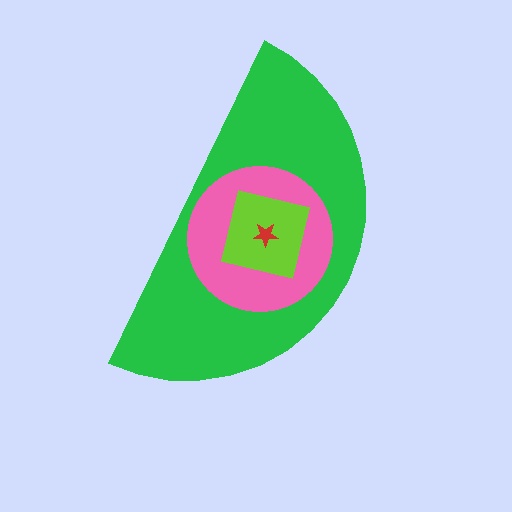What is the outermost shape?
The green semicircle.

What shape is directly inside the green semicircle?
The pink circle.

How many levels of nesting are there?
4.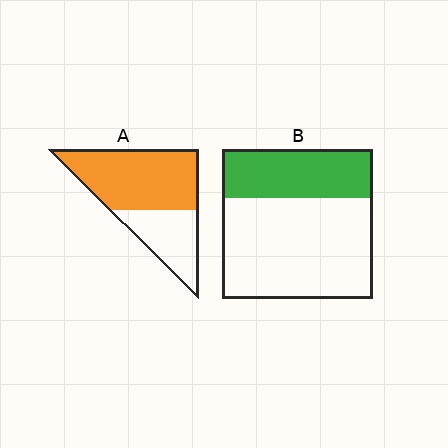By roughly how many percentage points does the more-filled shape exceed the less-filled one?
By roughly 30 percentage points (A over B).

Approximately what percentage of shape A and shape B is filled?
A is approximately 65% and B is approximately 35%.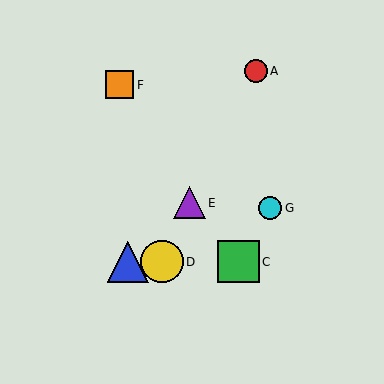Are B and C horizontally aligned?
Yes, both are at y≈262.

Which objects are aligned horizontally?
Objects B, C, D are aligned horizontally.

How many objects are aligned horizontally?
3 objects (B, C, D) are aligned horizontally.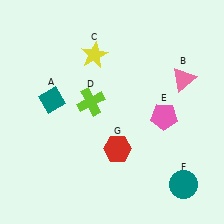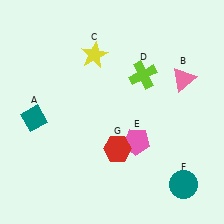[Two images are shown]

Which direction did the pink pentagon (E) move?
The pink pentagon (E) moved left.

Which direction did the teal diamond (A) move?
The teal diamond (A) moved down.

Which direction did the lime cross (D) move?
The lime cross (D) moved right.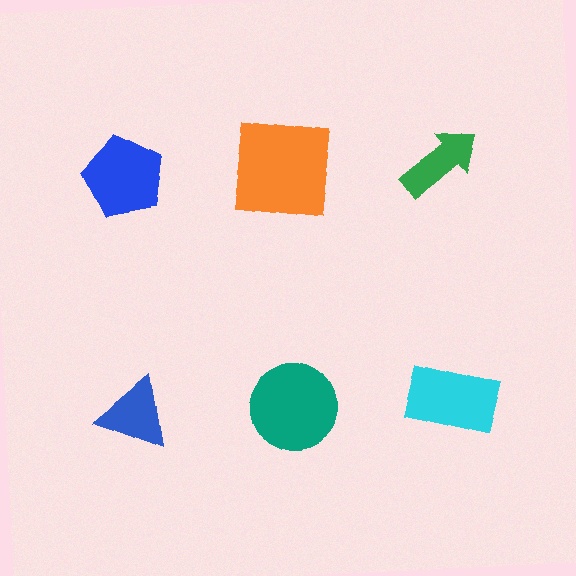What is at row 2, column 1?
A blue triangle.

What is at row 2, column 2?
A teal circle.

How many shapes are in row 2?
3 shapes.